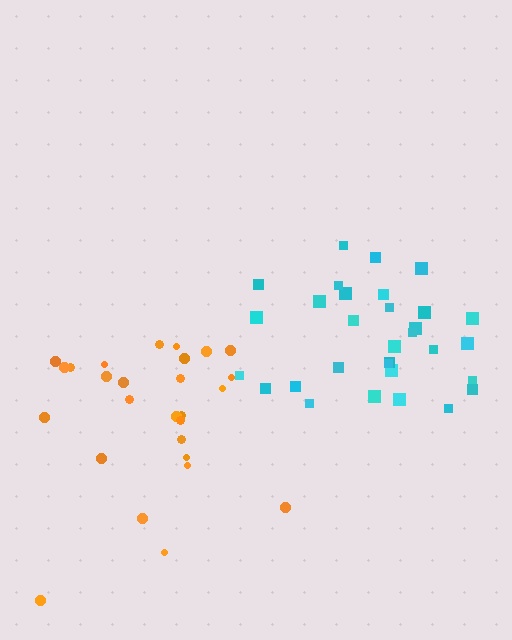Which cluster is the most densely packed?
Orange.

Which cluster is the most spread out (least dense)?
Cyan.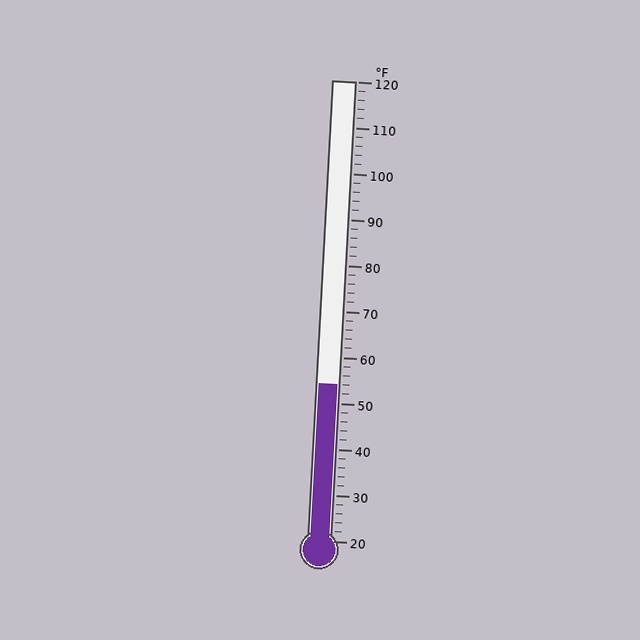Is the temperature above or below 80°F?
The temperature is below 80°F.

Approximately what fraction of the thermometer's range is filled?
The thermometer is filled to approximately 35% of its range.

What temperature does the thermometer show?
The thermometer shows approximately 54°F.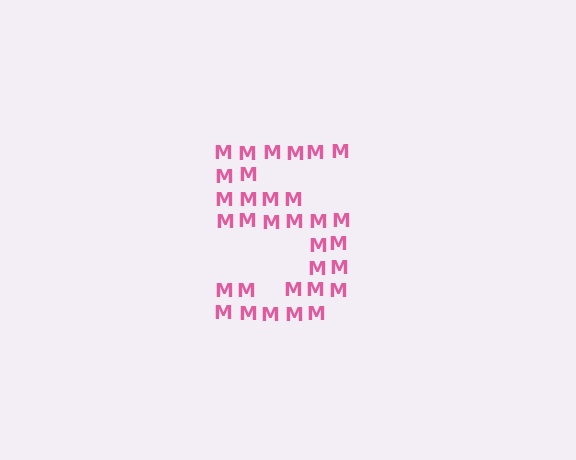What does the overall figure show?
The overall figure shows the digit 5.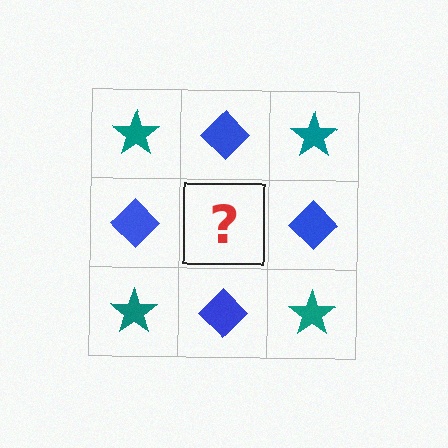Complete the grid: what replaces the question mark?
The question mark should be replaced with a teal star.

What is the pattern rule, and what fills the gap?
The rule is that it alternates teal star and blue diamond in a checkerboard pattern. The gap should be filled with a teal star.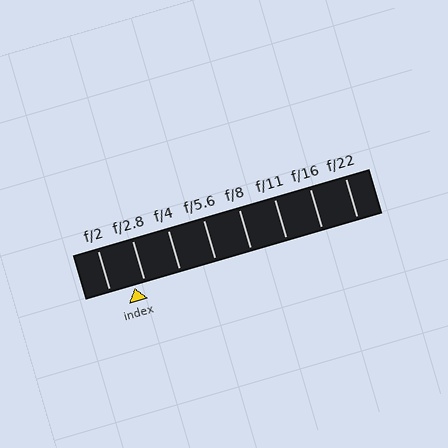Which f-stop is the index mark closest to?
The index mark is closest to f/2.8.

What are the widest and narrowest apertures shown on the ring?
The widest aperture shown is f/2 and the narrowest is f/22.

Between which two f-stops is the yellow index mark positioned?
The index mark is between f/2 and f/2.8.